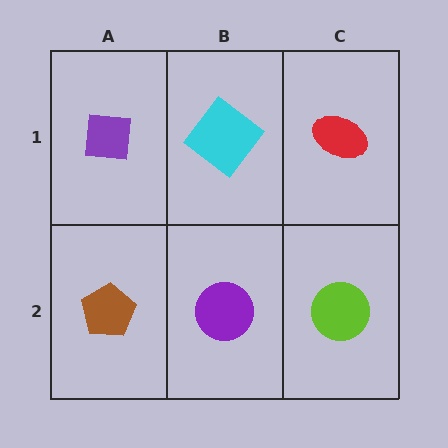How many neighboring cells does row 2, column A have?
2.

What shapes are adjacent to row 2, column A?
A purple square (row 1, column A), a purple circle (row 2, column B).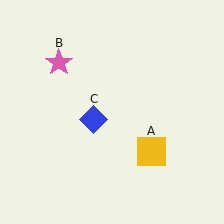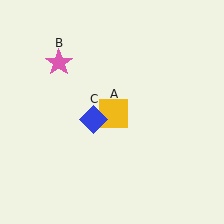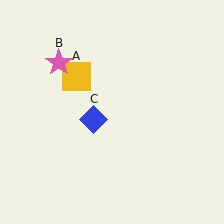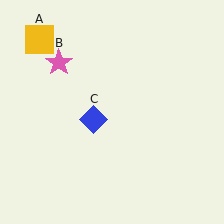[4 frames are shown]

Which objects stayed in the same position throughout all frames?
Pink star (object B) and blue diamond (object C) remained stationary.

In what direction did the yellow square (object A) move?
The yellow square (object A) moved up and to the left.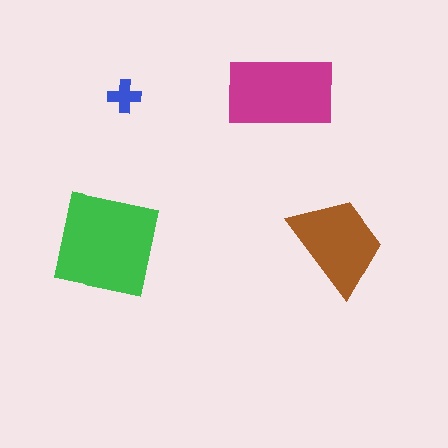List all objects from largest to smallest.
The green square, the magenta rectangle, the brown trapezoid, the blue cross.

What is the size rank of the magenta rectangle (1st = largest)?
2nd.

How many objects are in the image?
There are 4 objects in the image.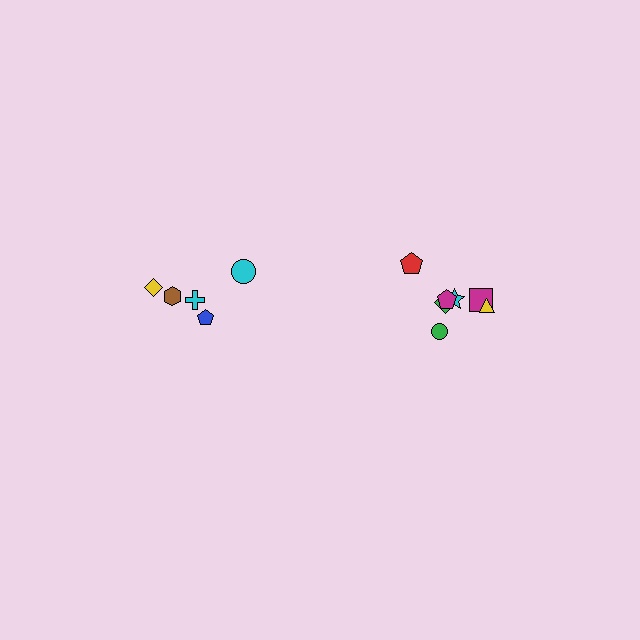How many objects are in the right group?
There are 7 objects.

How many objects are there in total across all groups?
There are 12 objects.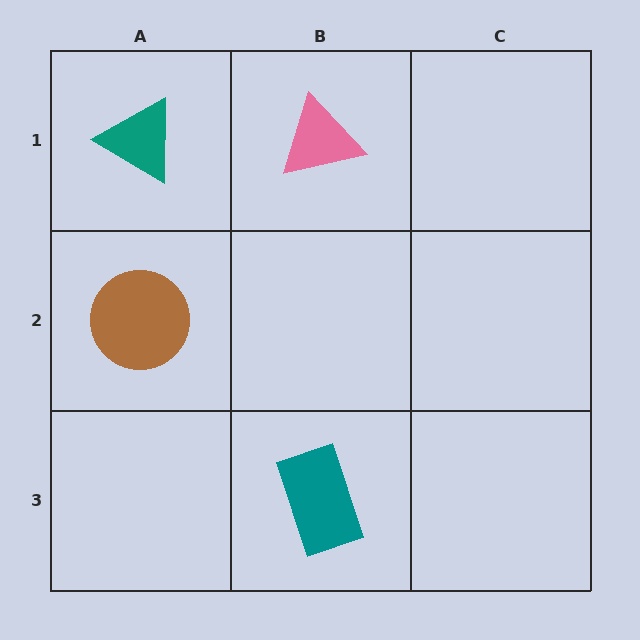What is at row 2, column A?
A brown circle.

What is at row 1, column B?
A pink triangle.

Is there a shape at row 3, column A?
No, that cell is empty.